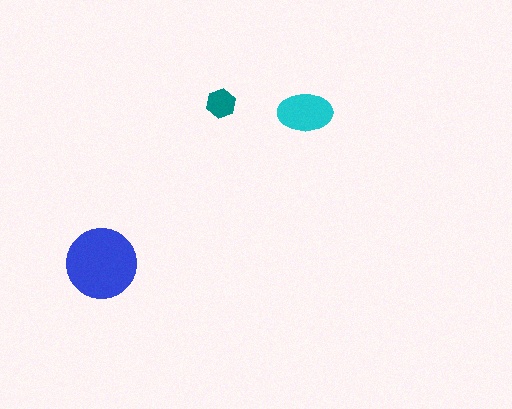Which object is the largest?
The blue circle.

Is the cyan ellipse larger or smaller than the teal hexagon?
Larger.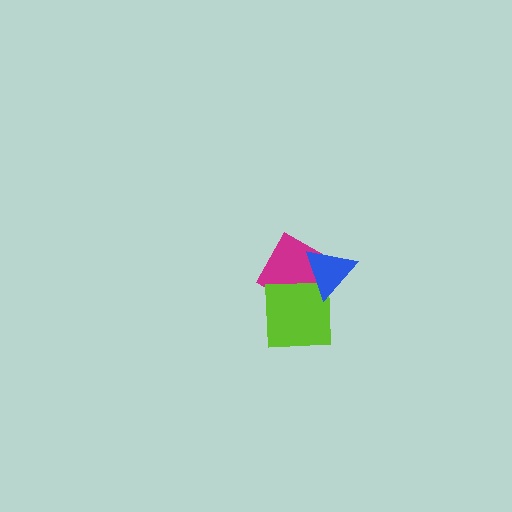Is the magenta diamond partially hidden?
Yes, it is partially covered by another shape.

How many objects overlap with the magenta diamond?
2 objects overlap with the magenta diamond.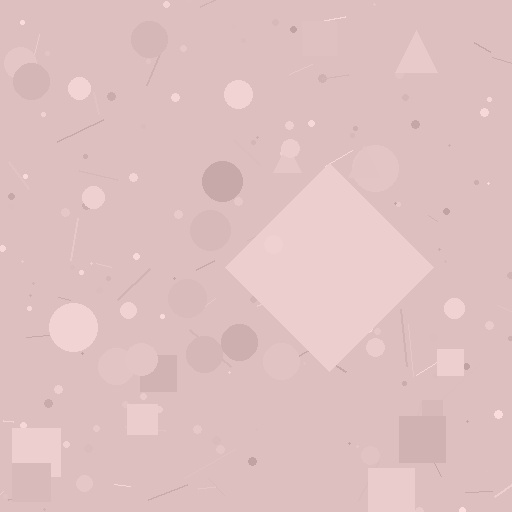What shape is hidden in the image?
A diamond is hidden in the image.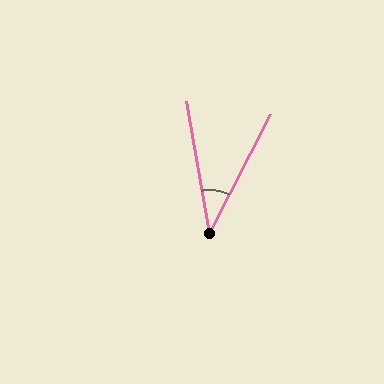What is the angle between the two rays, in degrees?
Approximately 37 degrees.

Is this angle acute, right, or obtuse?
It is acute.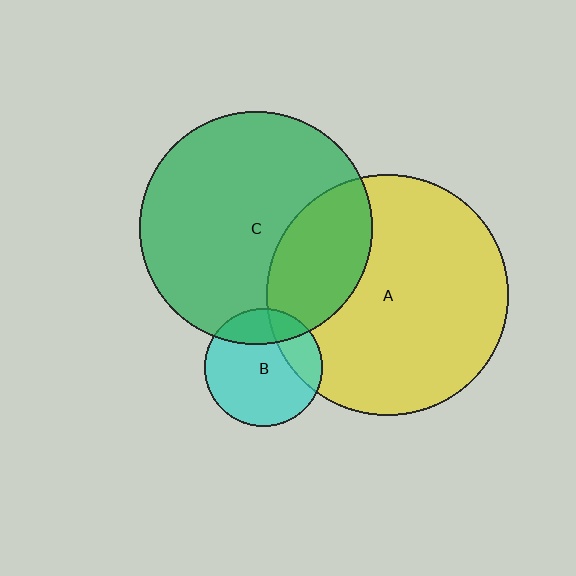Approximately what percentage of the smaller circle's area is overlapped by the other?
Approximately 25%.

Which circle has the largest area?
Circle A (yellow).